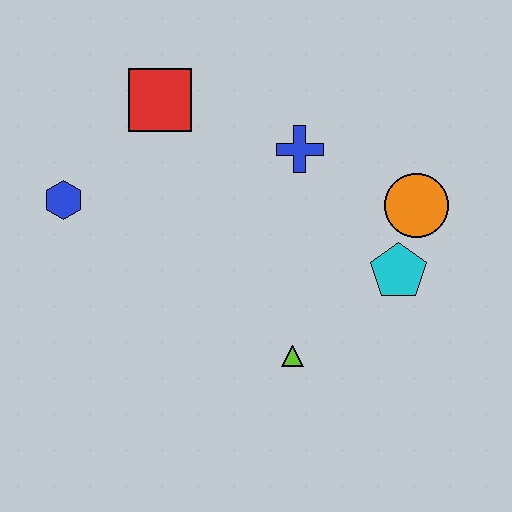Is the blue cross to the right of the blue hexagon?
Yes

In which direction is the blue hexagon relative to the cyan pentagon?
The blue hexagon is to the left of the cyan pentagon.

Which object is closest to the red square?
The blue hexagon is closest to the red square.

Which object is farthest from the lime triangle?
The red square is farthest from the lime triangle.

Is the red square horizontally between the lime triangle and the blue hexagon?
Yes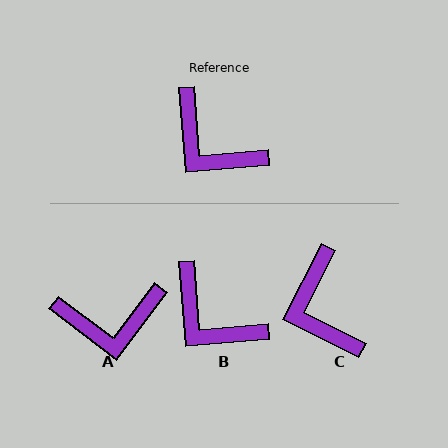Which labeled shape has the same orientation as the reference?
B.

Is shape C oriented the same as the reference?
No, it is off by about 32 degrees.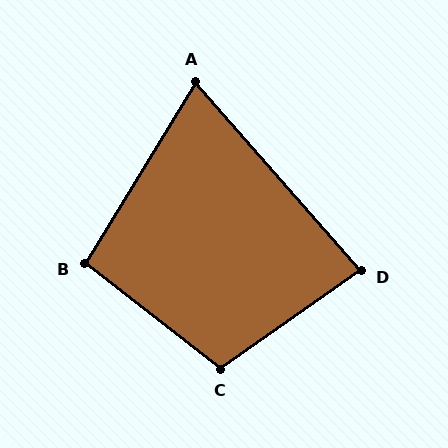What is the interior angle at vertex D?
Approximately 84 degrees (acute).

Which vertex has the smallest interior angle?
A, at approximately 73 degrees.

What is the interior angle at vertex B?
Approximately 96 degrees (obtuse).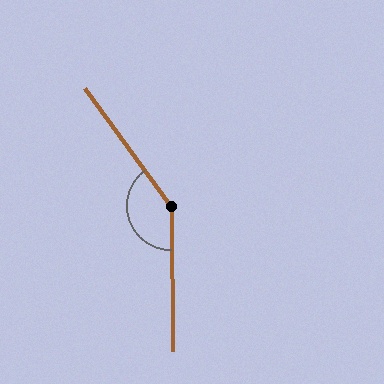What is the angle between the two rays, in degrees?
Approximately 144 degrees.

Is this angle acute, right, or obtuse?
It is obtuse.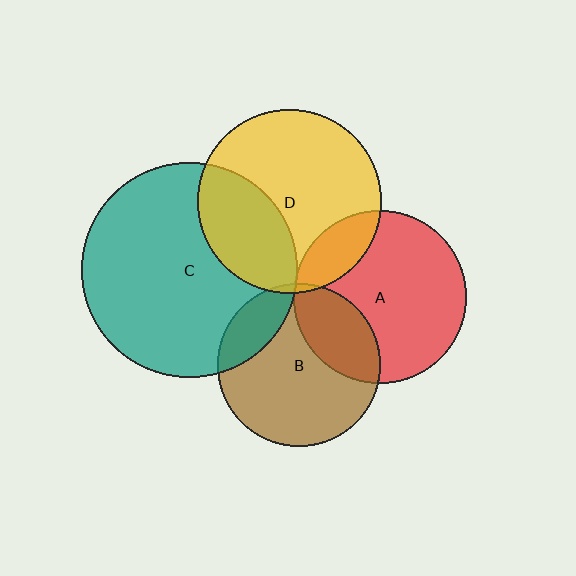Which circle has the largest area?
Circle C (teal).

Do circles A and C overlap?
Yes.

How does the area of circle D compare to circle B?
Approximately 1.3 times.